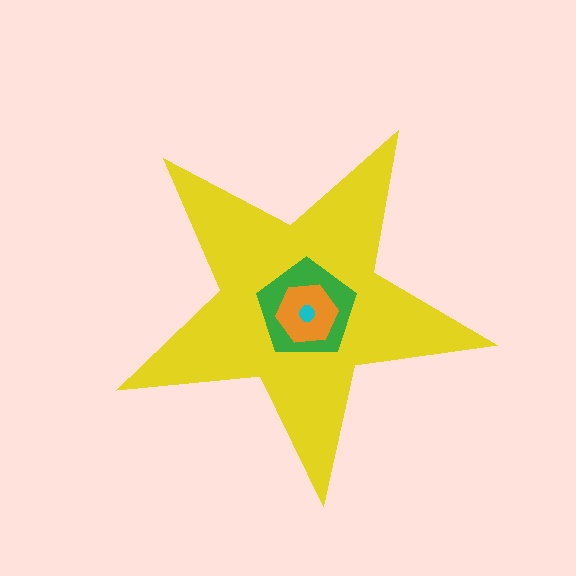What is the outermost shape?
The yellow star.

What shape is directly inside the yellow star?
The green pentagon.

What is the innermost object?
The cyan circle.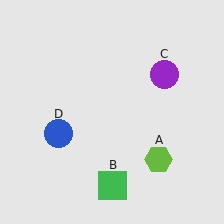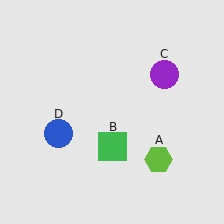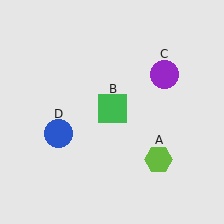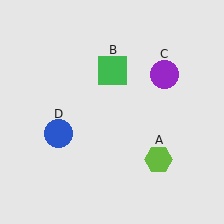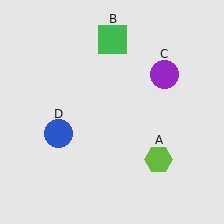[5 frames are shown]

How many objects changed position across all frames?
1 object changed position: green square (object B).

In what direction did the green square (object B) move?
The green square (object B) moved up.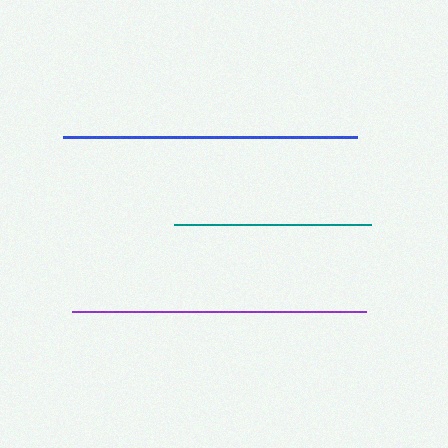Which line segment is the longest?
The purple line is the longest at approximately 294 pixels.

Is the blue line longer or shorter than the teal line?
The blue line is longer than the teal line.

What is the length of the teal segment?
The teal segment is approximately 197 pixels long.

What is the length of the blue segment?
The blue segment is approximately 294 pixels long.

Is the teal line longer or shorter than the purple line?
The purple line is longer than the teal line.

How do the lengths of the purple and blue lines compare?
The purple and blue lines are approximately the same length.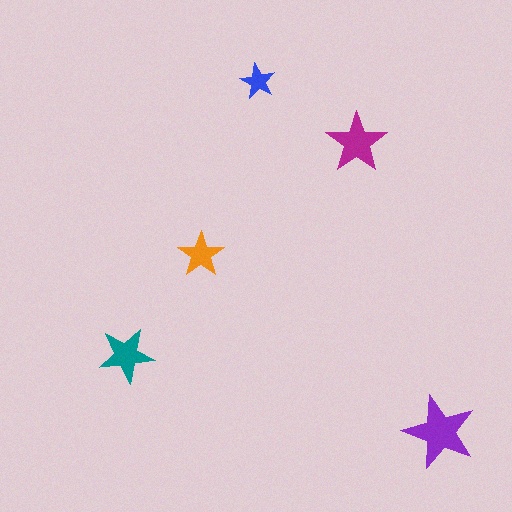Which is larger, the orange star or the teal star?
The teal one.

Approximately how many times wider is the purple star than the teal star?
About 1.5 times wider.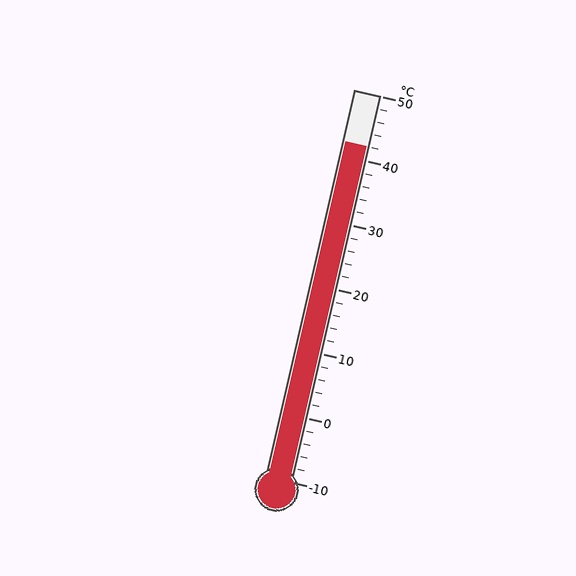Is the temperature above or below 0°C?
The temperature is above 0°C.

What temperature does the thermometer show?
The thermometer shows approximately 42°C.